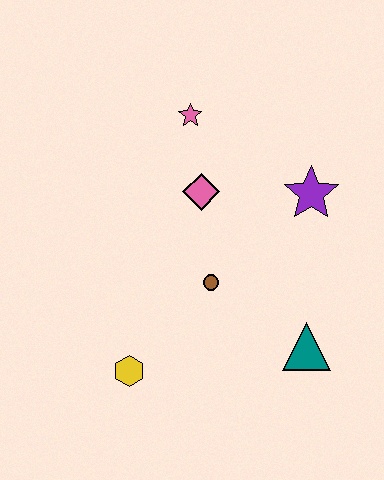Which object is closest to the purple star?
The pink diamond is closest to the purple star.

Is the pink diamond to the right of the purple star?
No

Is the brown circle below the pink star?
Yes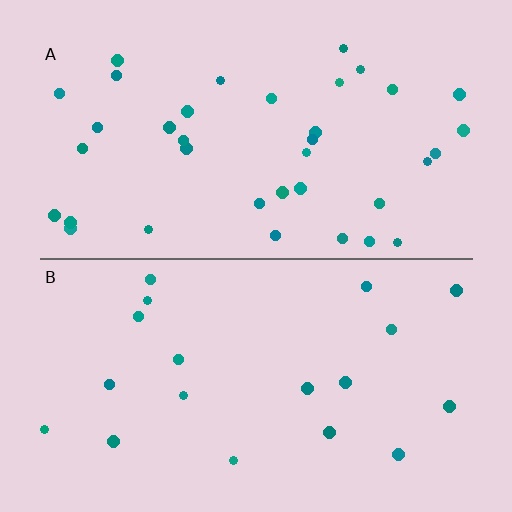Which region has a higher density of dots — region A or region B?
A (the top).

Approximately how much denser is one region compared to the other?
Approximately 2.0× — region A over region B.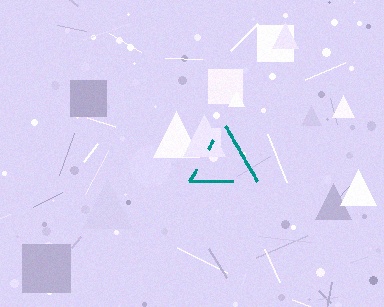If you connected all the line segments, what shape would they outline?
They would outline a triangle.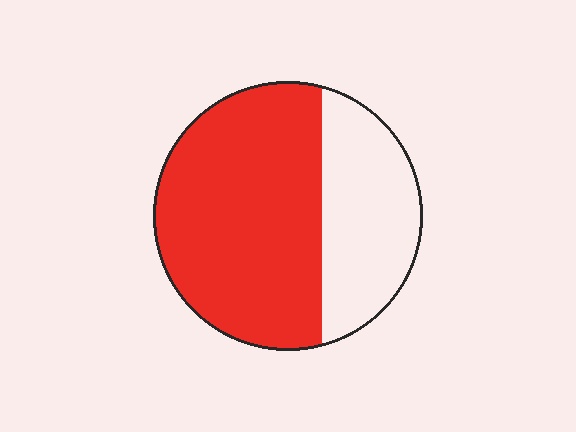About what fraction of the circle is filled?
About two thirds (2/3).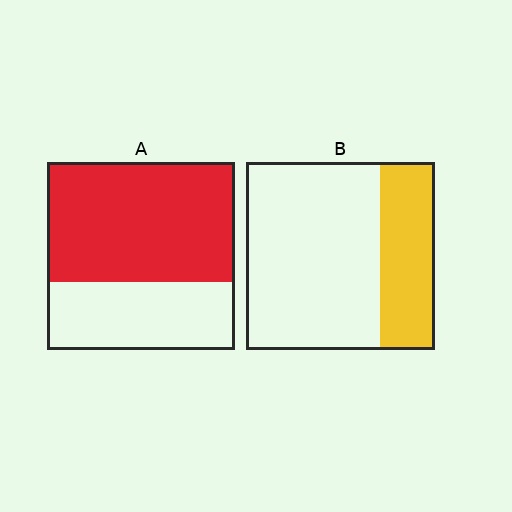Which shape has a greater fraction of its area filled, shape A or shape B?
Shape A.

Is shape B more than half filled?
No.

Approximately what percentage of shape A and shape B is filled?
A is approximately 65% and B is approximately 30%.